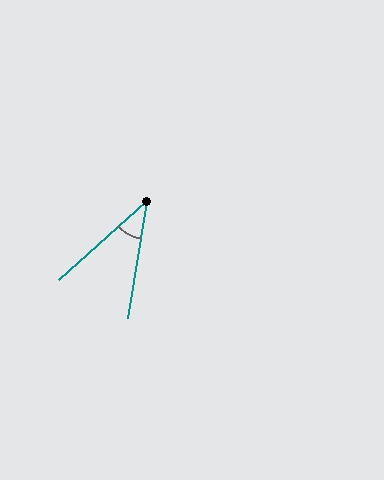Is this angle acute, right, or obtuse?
It is acute.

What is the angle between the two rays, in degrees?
Approximately 39 degrees.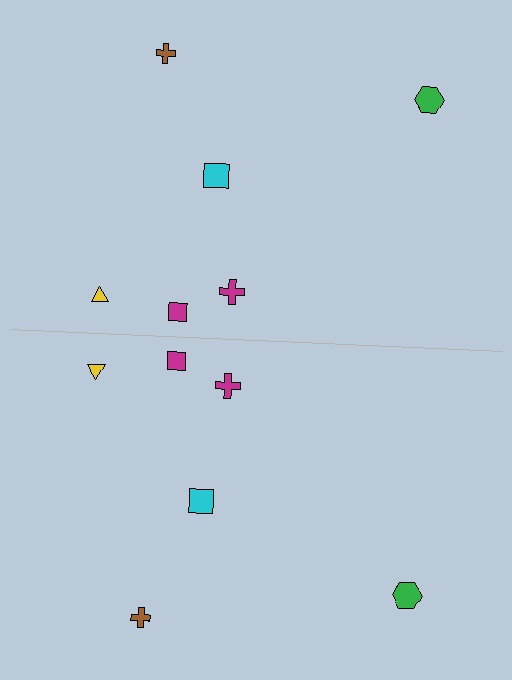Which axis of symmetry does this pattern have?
The pattern has a horizontal axis of symmetry running through the center of the image.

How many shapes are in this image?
There are 12 shapes in this image.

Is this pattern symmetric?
Yes, this pattern has bilateral (reflection) symmetry.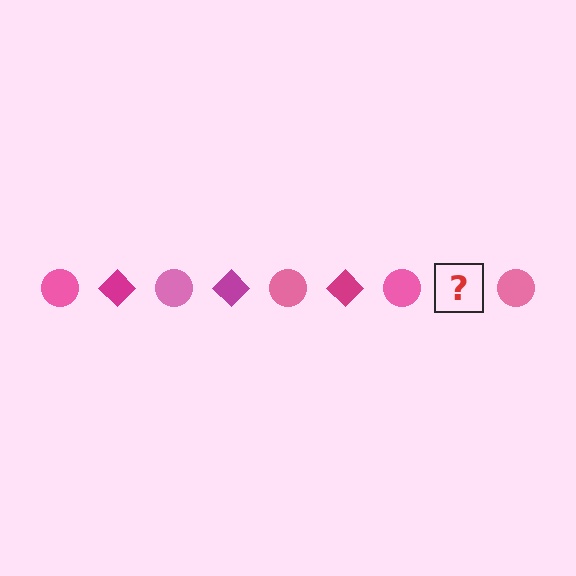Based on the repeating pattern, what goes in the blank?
The blank should be a magenta diamond.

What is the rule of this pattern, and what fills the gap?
The rule is that the pattern alternates between pink circle and magenta diamond. The gap should be filled with a magenta diamond.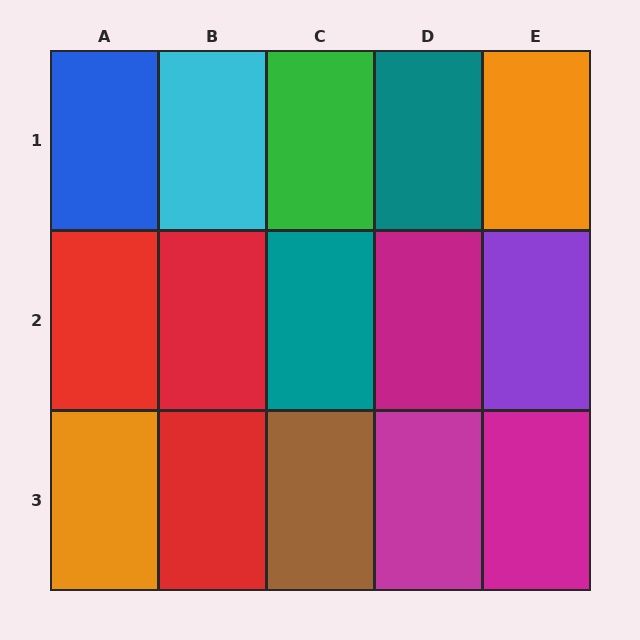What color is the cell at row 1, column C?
Green.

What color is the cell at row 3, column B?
Red.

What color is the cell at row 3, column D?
Magenta.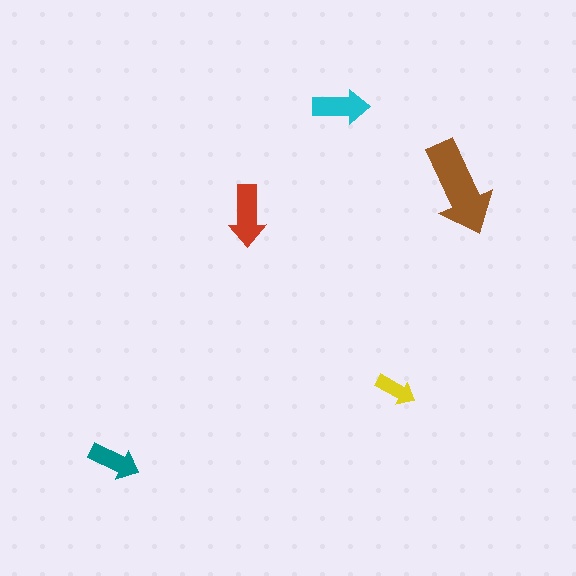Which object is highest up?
The cyan arrow is topmost.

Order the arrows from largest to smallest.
the brown one, the red one, the cyan one, the teal one, the yellow one.